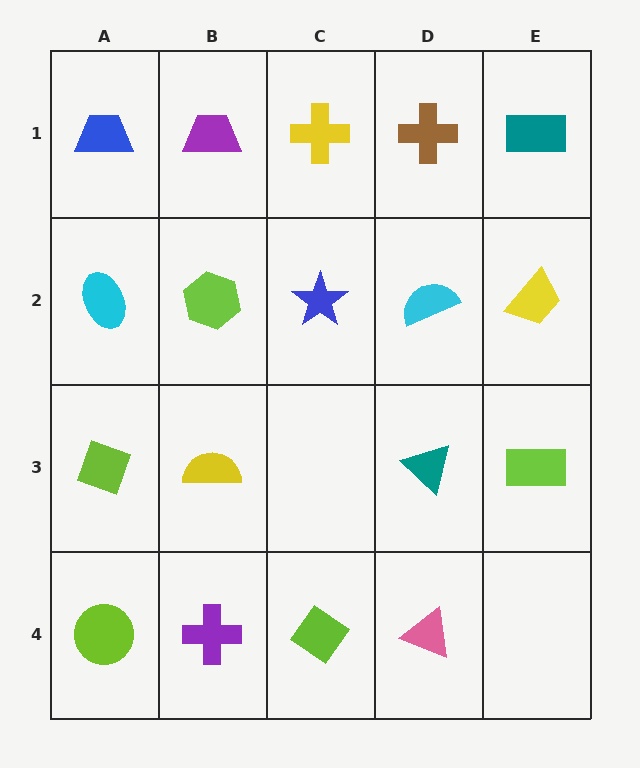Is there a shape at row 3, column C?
No, that cell is empty.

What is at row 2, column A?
A cyan ellipse.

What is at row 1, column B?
A purple trapezoid.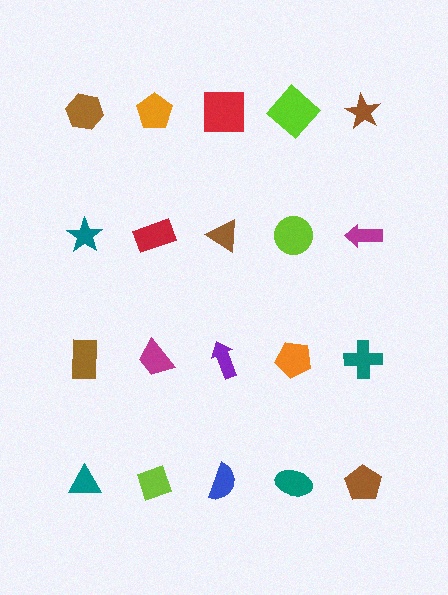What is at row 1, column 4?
A lime diamond.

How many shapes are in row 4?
5 shapes.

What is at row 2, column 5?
A magenta arrow.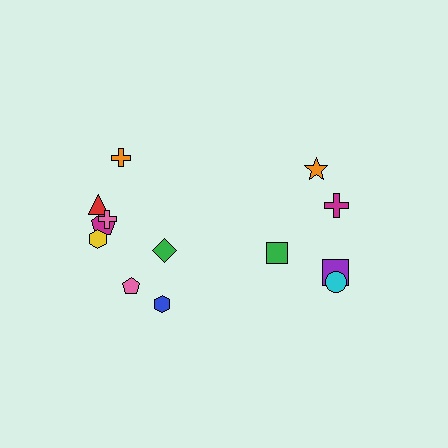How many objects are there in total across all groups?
There are 13 objects.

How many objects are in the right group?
There are 5 objects.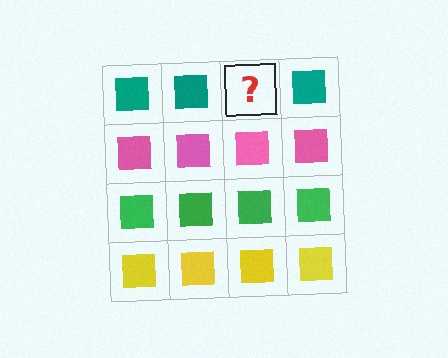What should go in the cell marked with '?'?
The missing cell should contain a teal square.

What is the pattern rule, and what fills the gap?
The rule is that each row has a consistent color. The gap should be filled with a teal square.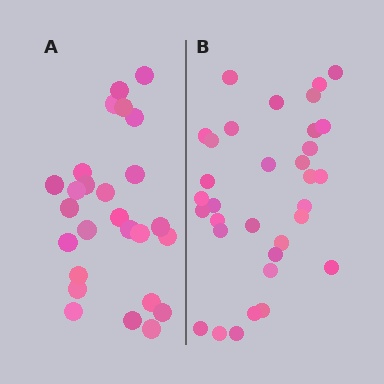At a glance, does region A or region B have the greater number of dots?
Region B (the right region) has more dots.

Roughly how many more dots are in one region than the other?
Region B has roughly 8 or so more dots than region A.